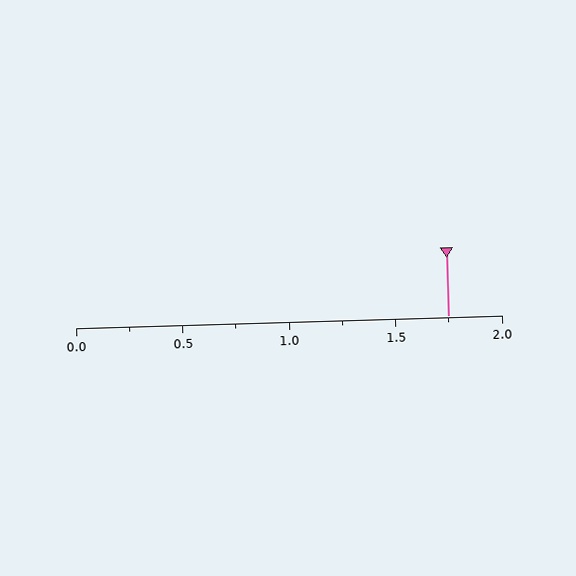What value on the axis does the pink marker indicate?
The marker indicates approximately 1.75.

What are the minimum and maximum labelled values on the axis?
The axis runs from 0.0 to 2.0.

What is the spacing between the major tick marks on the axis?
The major ticks are spaced 0.5 apart.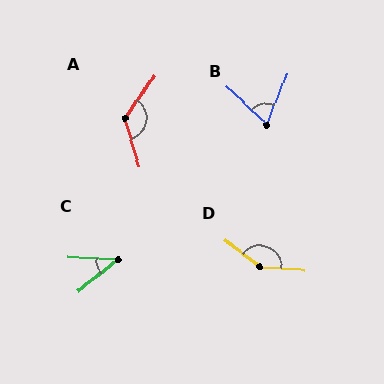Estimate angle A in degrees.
Approximately 128 degrees.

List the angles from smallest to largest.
C (42°), B (67°), A (128°), D (147°).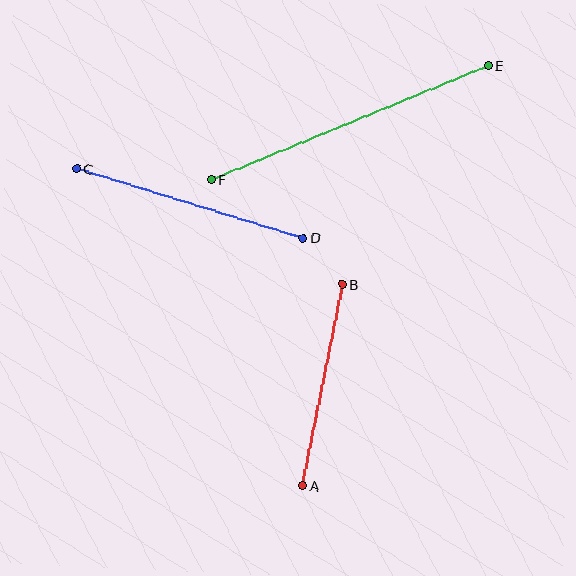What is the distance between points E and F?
The distance is approximately 299 pixels.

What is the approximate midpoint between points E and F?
The midpoint is at approximately (350, 122) pixels.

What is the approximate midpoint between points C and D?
The midpoint is at approximately (190, 203) pixels.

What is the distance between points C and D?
The distance is approximately 237 pixels.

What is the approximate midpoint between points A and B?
The midpoint is at approximately (323, 385) pixels.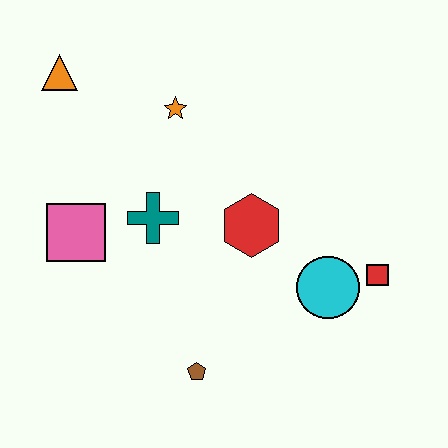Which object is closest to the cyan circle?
The red square is closest to the cyan circle.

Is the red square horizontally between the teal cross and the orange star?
No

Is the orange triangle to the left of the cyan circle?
Yes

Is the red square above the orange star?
No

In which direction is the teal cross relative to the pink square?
The teal cross is to the right of the pink square.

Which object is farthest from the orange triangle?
The red square is farthest from the orange triangle.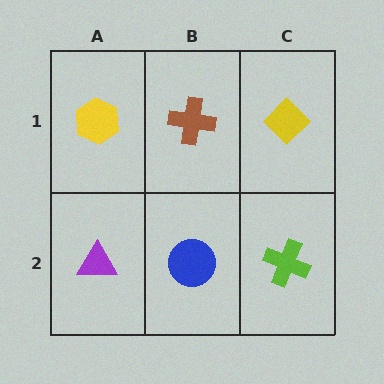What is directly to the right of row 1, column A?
A brown cross.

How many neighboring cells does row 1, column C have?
2.